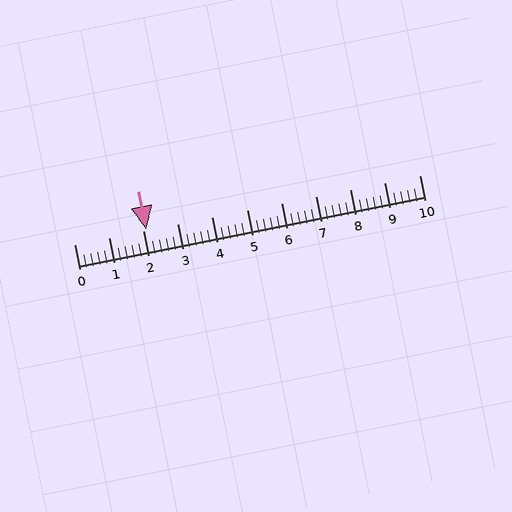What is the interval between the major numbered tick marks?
The major tick marks are spaced 1 units apart.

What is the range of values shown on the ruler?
The ruler shows values from 0 to 10.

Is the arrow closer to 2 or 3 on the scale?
The arrow is closer to 2.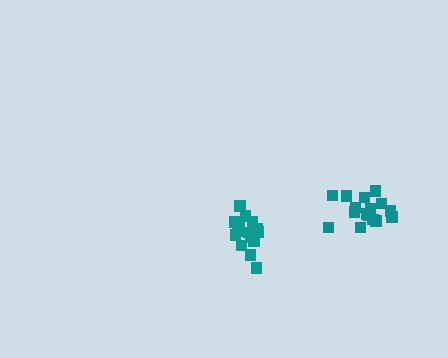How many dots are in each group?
Group 1: 16 dots, Group 2: 16 dots (32 total).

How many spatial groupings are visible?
There are 2 spatial groupings.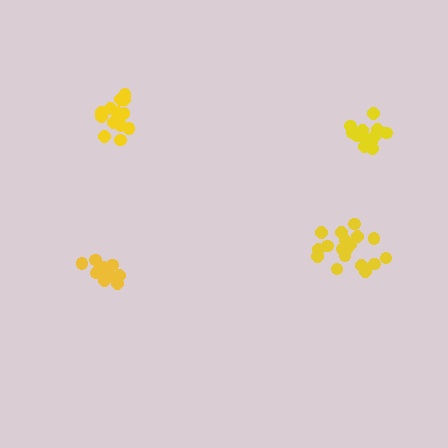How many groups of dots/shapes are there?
There are 4 groups.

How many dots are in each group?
Group 1: 13 dots, Group 2: 19 dots, Group 3: 14 dots, Group 4: 13 dots (59 total).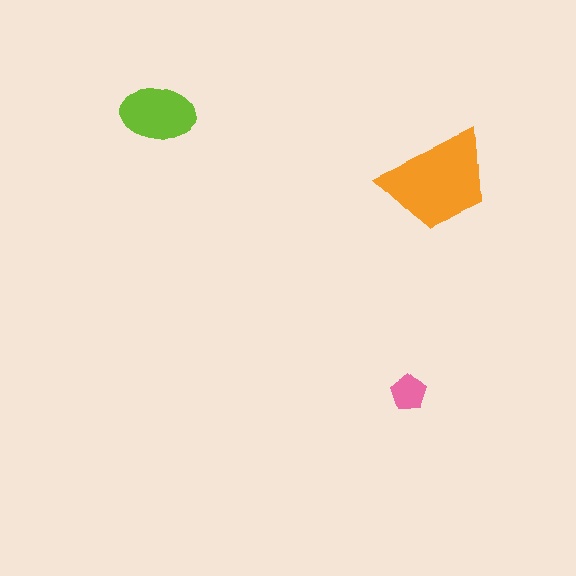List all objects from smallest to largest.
The pink pentagon, the lime ellipse, the orange trapezoid.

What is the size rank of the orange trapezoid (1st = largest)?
1st.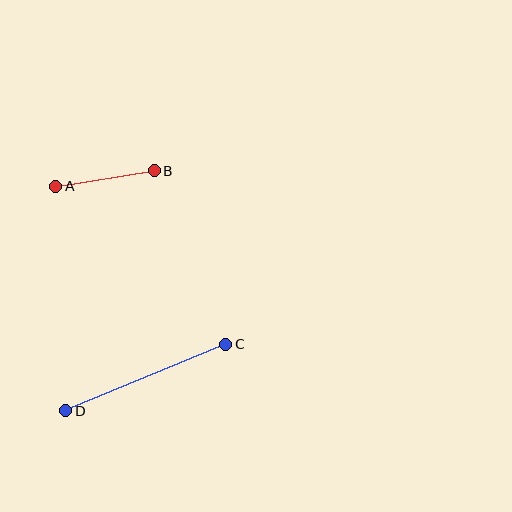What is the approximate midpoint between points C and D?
The midpoint is at approximately (146, 377) pixels.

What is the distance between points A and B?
The distance is approximately 100 pixels.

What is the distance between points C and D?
The distance is approximately 173 pixels.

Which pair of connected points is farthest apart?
Points C and D are farthest apart.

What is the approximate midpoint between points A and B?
The midpoint is at approximately (105, 179) pixels.